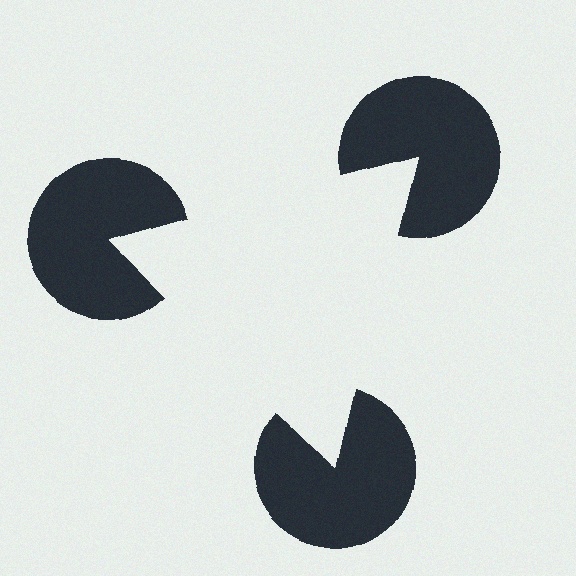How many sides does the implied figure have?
3 sides.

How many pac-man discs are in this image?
There are 3 — one at each vertex of the illusory triangle.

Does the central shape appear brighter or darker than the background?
It typically appears slightly brighter than the background, even though no actual brightness change is drawn.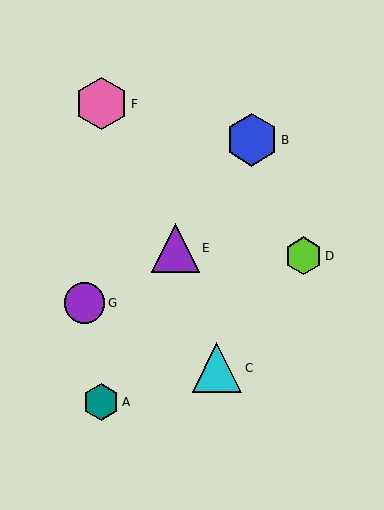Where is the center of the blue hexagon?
The center of the blue hexagon is at (252, 140).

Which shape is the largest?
The pink hexagon (labeled F) is the largest.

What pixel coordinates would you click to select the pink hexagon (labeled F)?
Click at (101, 104) to select the pink hexagon F.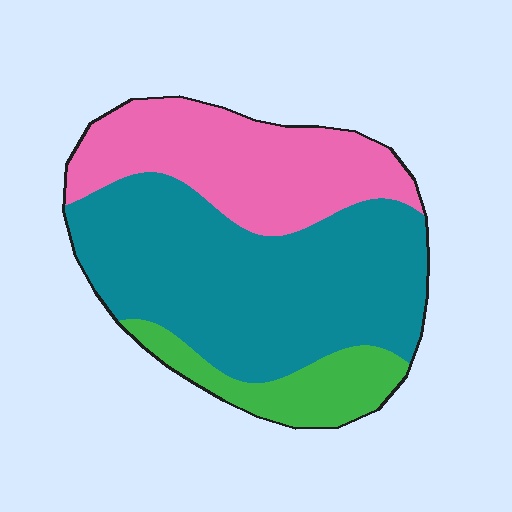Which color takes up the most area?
Teal, at roughly 55%.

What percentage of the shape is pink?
Pink covers roughly 30% of the shape.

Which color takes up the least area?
Green, at roughly 15%.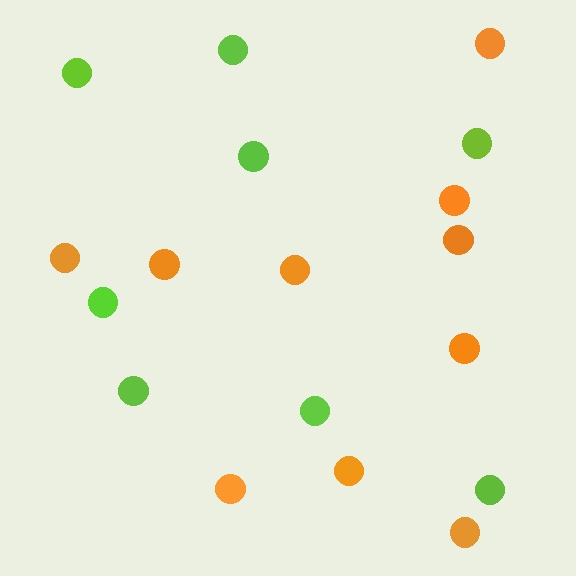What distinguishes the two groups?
There are 2 groups: one group of orange circles (10) and one group of lime circles (8).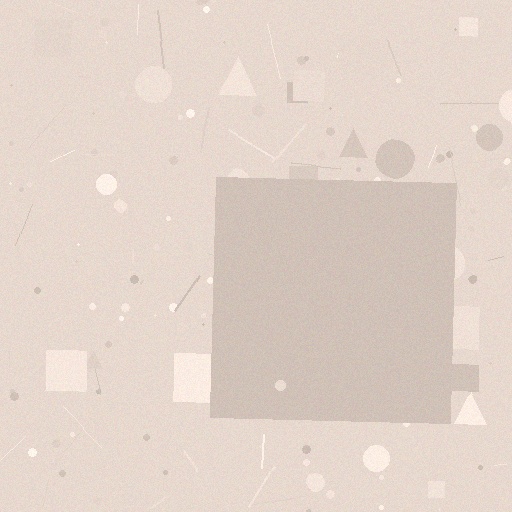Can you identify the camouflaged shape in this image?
The camouflaged shape is a square.